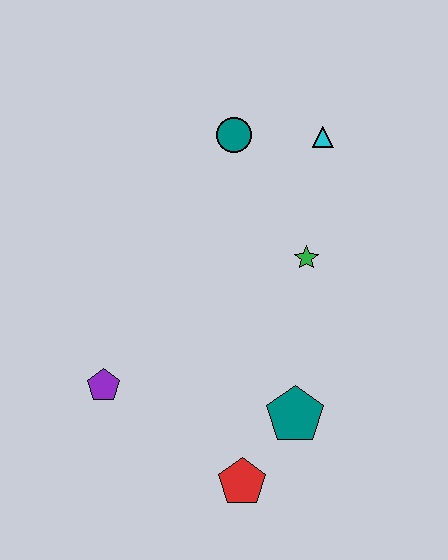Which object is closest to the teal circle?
The cyan triangle is closest to the teal circle.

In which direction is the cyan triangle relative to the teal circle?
The cyan triangle is to the right of the teal circle.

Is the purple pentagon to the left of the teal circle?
Yes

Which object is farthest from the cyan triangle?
The red pentagon is farthest from the cyan triangle.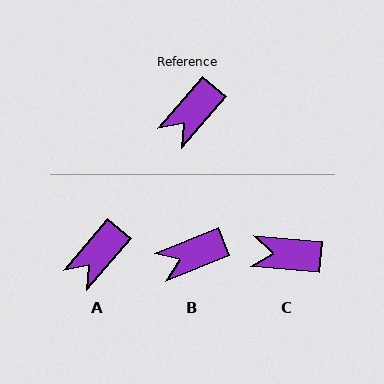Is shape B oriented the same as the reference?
No, it is off by about 28 degrees.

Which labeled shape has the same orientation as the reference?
A.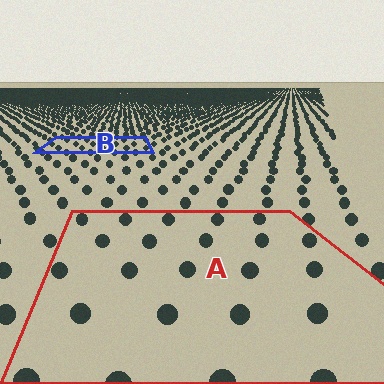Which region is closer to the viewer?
Region A is closer. The texture elements there are larger and more spread out.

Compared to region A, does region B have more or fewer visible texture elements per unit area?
Region B has more texture elements per unit area — they are packed more densely because it is farther away.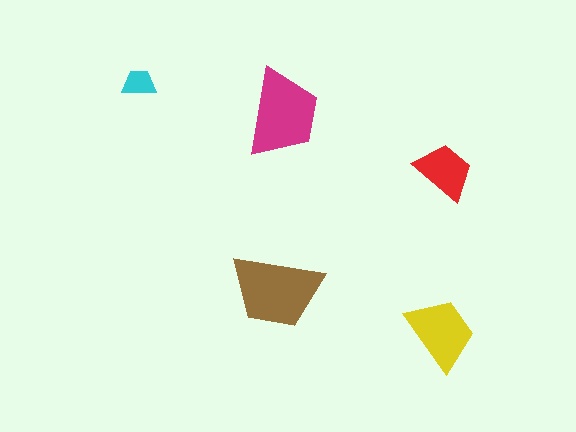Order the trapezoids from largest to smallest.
the brown one, the magenta one, the yellow one, the red one, the cyan one.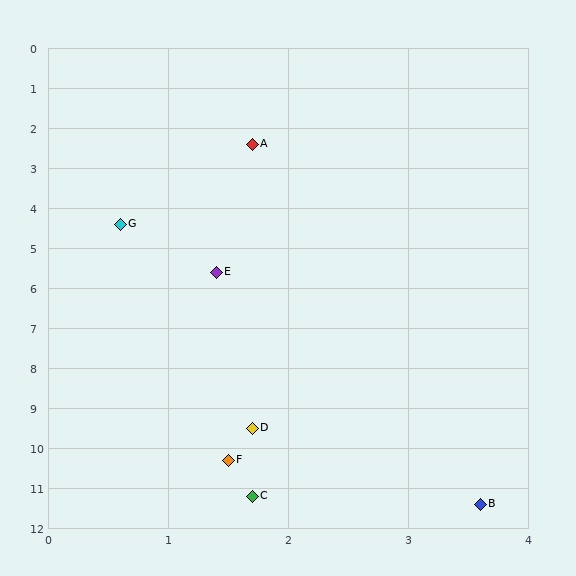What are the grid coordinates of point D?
Point D is at approximately (1.7, 9.5).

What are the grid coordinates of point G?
Point G is at approximately (0.6, 4.4).